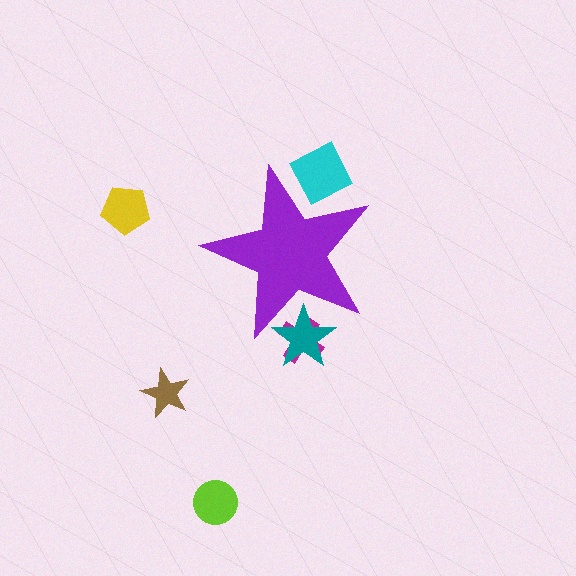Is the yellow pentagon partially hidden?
No, the yellow pentagon is fully visible.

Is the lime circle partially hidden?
No, the lime circle is fully visible.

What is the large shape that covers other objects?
A purple star.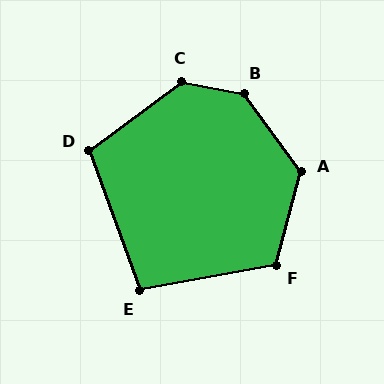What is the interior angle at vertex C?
Approximately 132 degrees (obtuse).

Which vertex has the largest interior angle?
B, at approximately 138 degrees.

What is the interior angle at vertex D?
Approximately 107 degrees (obtuse).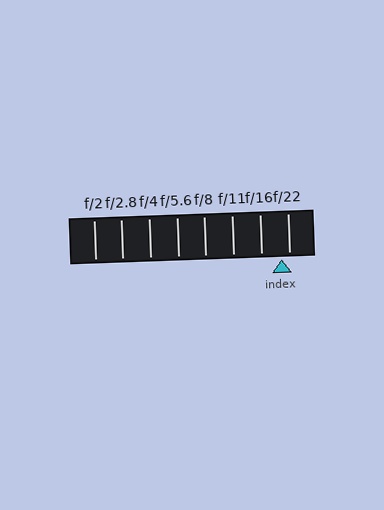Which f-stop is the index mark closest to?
The index mark is closest to f/22.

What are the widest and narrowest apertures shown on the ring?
The widest aperture shown is f/2 and the narrowest is f/22.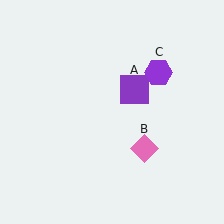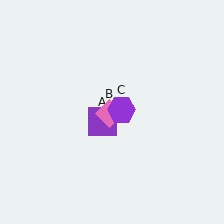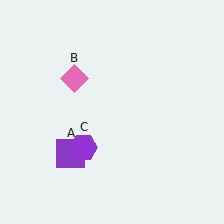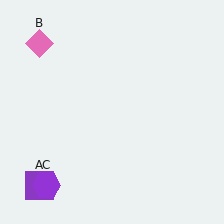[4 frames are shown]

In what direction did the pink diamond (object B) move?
The pink diamond (object B) moved up and to the left.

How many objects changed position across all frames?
3 objects changed position: purple square (object A), pink diamond (object B), purple hexagon (object C).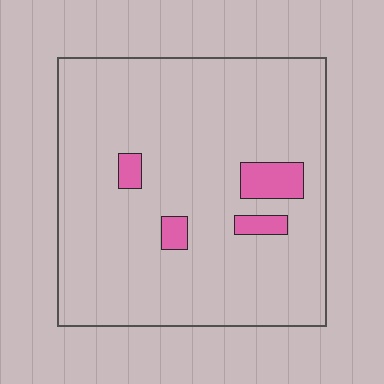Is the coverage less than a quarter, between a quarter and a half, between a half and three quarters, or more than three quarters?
Less than a quarter.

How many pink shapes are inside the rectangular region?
4.